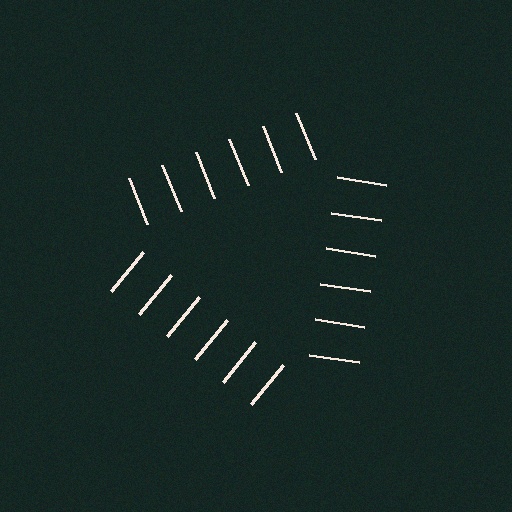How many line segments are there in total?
18 — 6 along each of the 3 edges.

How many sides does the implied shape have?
3 sides — the line-ends trace a triangle.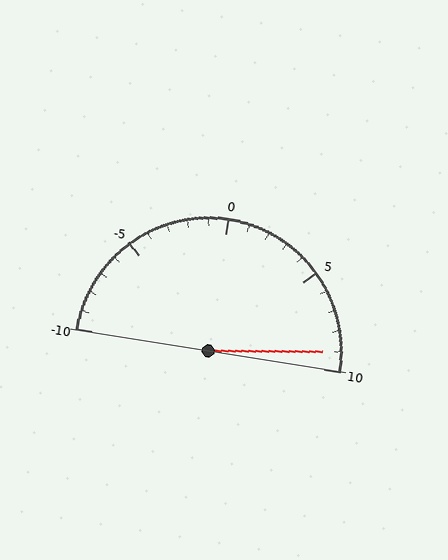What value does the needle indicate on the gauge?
The needle indicates approximately 9.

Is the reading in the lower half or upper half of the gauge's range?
The reading is in the upper half of the range (-10 to 10).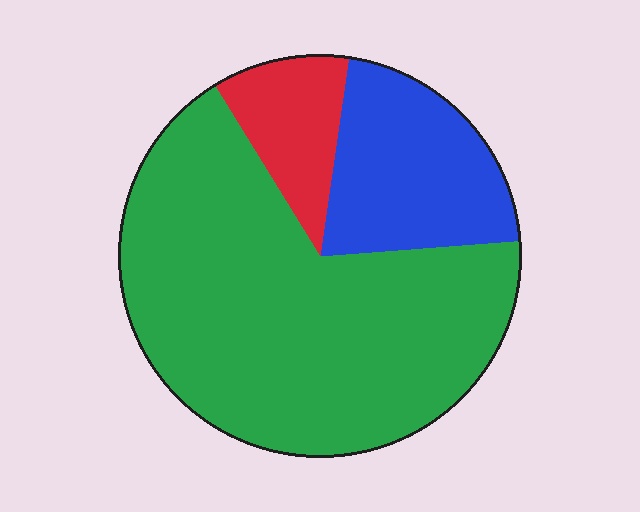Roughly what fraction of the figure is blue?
Blue covers roughly 20% of the figure.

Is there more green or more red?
Green.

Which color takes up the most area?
Green, at roughly 65%.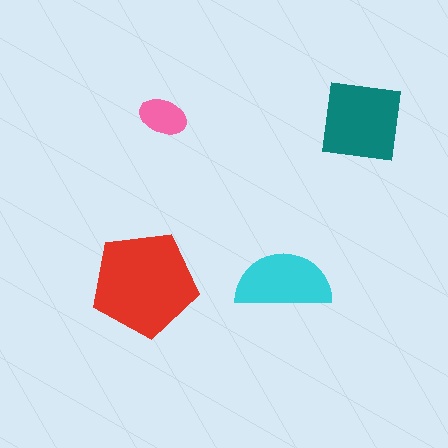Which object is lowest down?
The red pentagon is bottommost.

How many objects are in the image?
There are 4 objects in the image.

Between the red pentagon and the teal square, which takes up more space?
The red pentagon.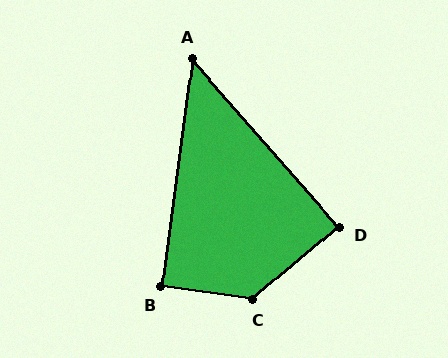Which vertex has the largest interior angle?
C, at approximately 131 degrees.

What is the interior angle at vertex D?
Approximately 89 degrees (approximately right).